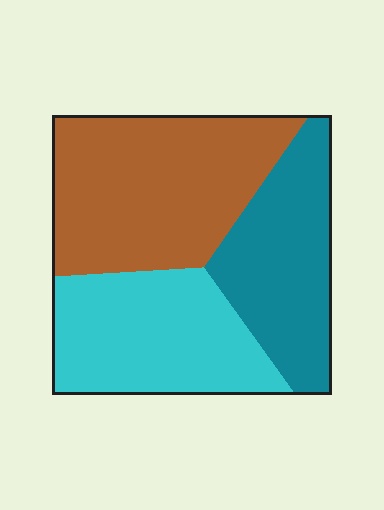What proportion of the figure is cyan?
Cyan takes up about one third (1/3) of the figure.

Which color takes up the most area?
Brown, at roughly 40%.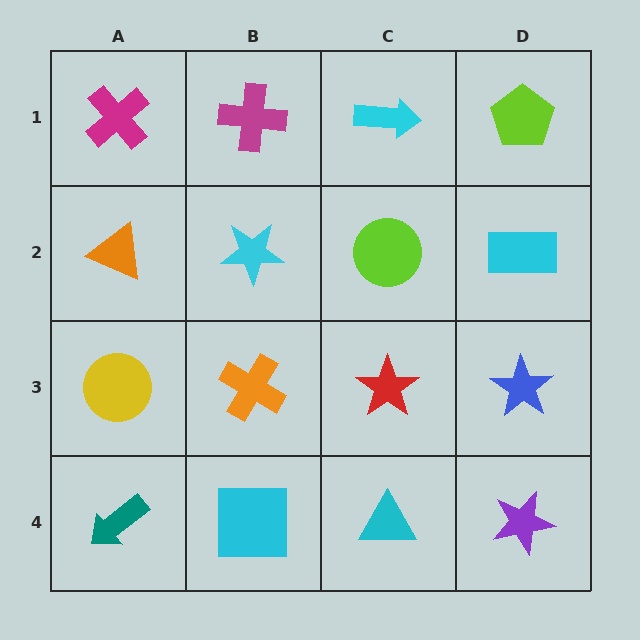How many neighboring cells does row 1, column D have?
2.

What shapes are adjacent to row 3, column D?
A cyan rectangle (row 2, column D), a purple star (row 4, column D), a red star (row 3, column C).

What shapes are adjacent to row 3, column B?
A cyan star (row 2, column B), a cyan square (row 4, column B), a yellow circle (row 3, column A), a red star (row 3, column C).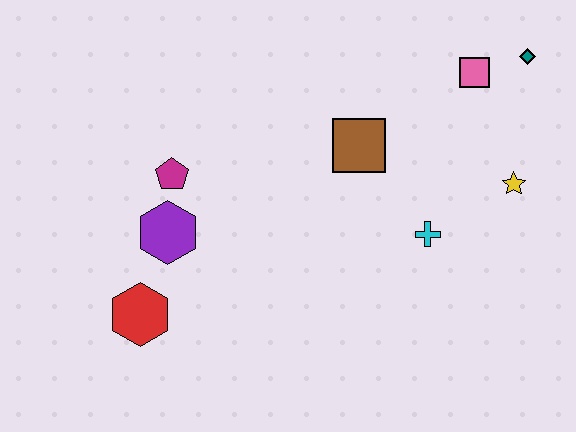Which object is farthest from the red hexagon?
The teal diamond is farthest from the red hexagon.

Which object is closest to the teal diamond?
The pink square is closest to the teal diamond.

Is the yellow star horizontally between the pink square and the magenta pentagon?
No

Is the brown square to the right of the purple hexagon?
Yes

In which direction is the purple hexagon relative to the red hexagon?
The purple hexagon is above the red hexagon.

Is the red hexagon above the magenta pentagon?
No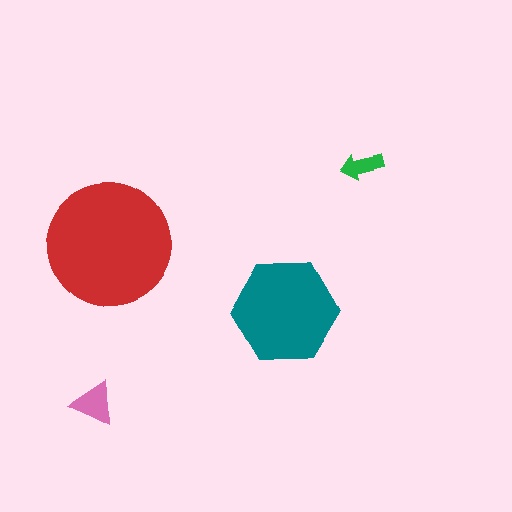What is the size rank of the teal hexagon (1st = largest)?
2nd.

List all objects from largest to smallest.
The red circle, the teal hexagon, the pink triangle, the green arrow.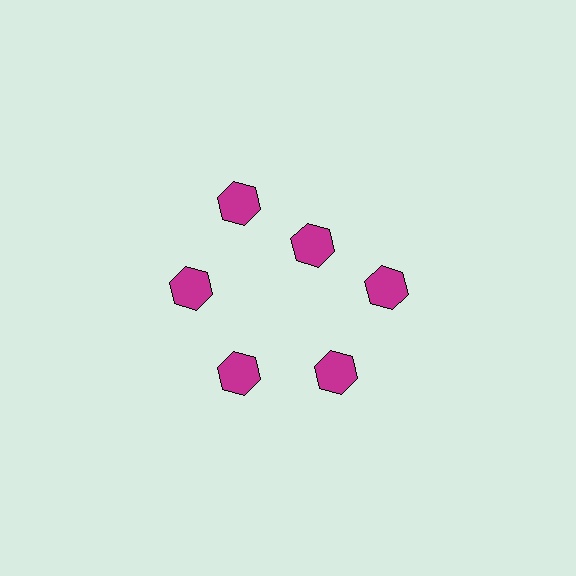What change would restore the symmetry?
The symmetry would be restored by moving it outward, back onto the ring so that all 6 hexagons sit at equal angles and equal distance from the center.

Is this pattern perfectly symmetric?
No. The 6 magenta hexagons are arranged in a ring, but one element near the 1 o'clock position is pulled inward toward the center, breaking the 6-fold rotational symmetry.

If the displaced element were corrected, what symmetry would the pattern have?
It would have 6-fold rotational symmetry — the pattern would map onto itself every 60 degrees.